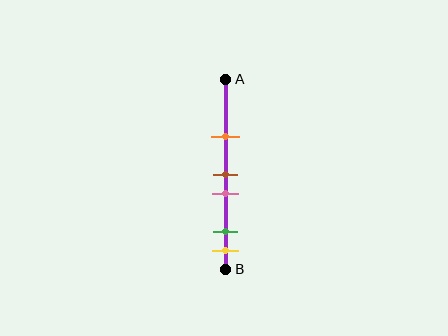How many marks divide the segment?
There are 5 marks dividing the segment.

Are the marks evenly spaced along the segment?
No, the marks are not evenly spaced.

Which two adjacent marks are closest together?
The brown and pink marks are the closest adjacent pair.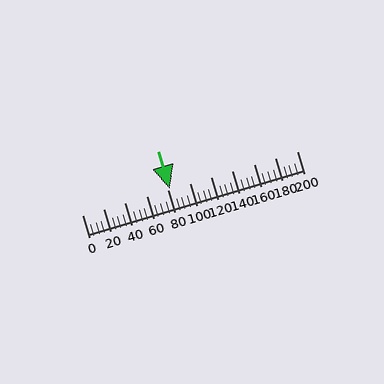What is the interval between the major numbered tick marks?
The major tick marks are spaced 20 units apart.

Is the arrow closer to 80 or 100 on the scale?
The arrow is closer to 80.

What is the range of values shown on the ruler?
The ruler shows values from 0 to 200.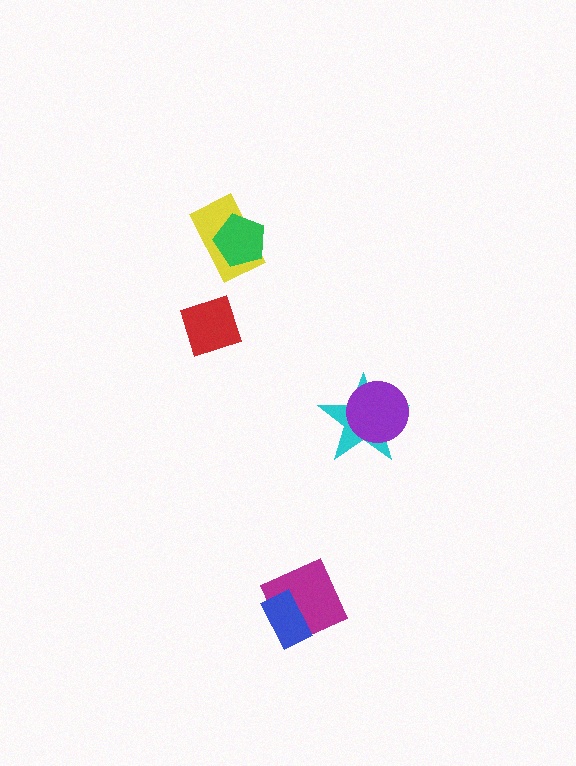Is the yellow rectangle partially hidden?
Yes, it is partially covered by another shape.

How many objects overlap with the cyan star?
1 object overlaps with the cyan star.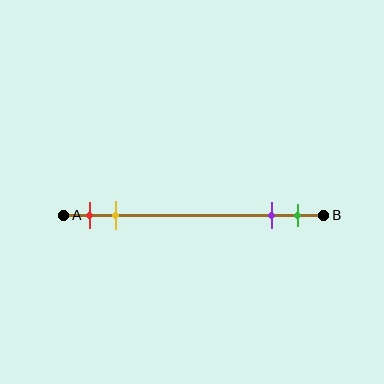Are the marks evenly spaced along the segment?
No, the marks are not evenly spaced.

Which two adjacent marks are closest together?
The purple and green marks are the closest adjacent pair.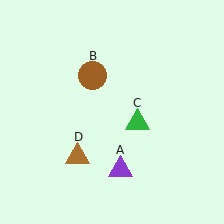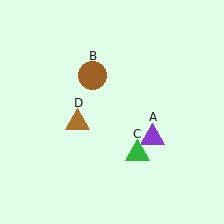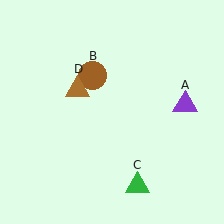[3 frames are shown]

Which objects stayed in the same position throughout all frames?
Brown circle (object B) remained stationary.